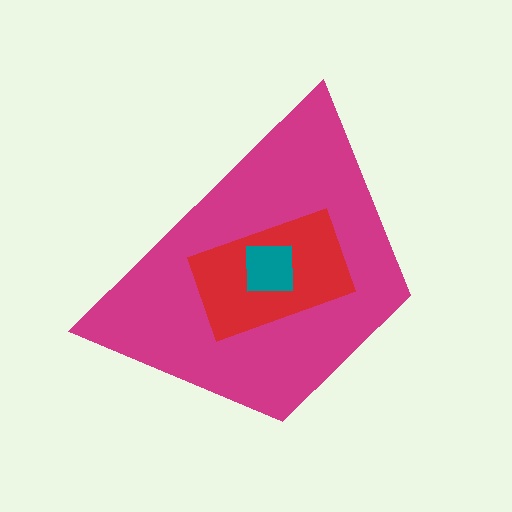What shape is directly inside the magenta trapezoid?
The red rectangle.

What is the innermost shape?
The teal square.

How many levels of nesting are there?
3.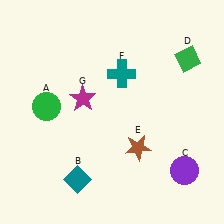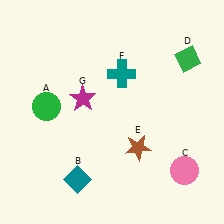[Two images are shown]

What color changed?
The circle (C) changed from purple in Image 1 to pink in Image 2.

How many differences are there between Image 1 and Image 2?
There is 1 difference between the two images.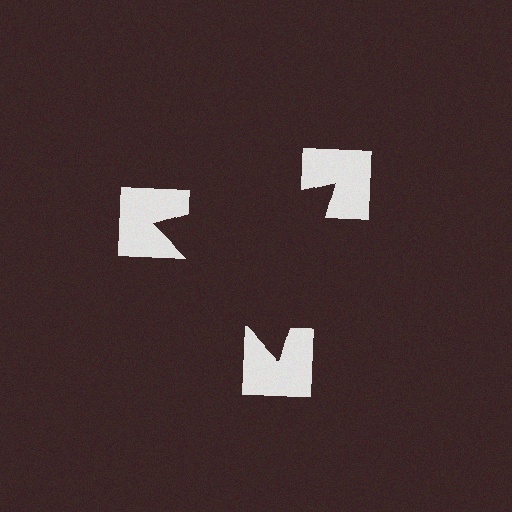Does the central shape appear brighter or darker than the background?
It typically appears slightly darker than the background, even though no actual brightness change is drawn.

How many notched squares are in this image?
There are 3 — one at each vertex of the illusory triangle.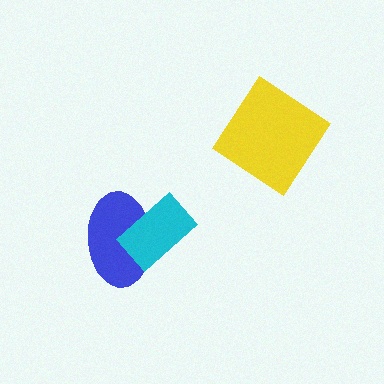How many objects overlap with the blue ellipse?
1 object overlaps with the blue ellipse.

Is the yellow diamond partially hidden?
No, no other shape covers it.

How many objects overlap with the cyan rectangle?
1 object overlaps with the cyan rectangle.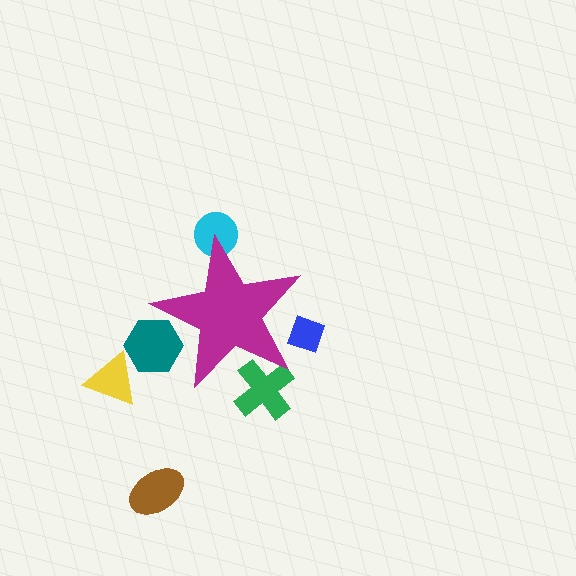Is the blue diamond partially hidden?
Yes, the blue diamond is partially hidden behind the magenta star.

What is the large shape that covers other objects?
A magenta star.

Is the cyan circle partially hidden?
Yes, the cyan circle is partially hidden behind the magenta star.